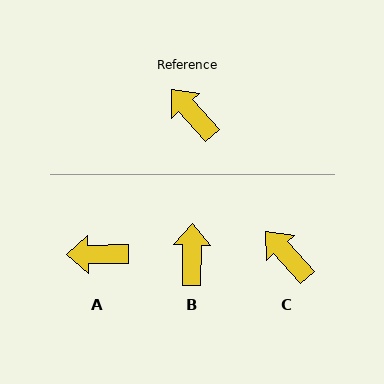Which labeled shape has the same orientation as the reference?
C.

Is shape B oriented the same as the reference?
No, it is off by about 43 degrees.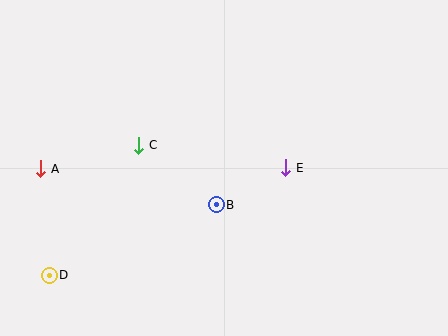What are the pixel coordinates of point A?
Point A is at (41, 169).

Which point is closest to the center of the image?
Point B at (216, 205) is closest to the center.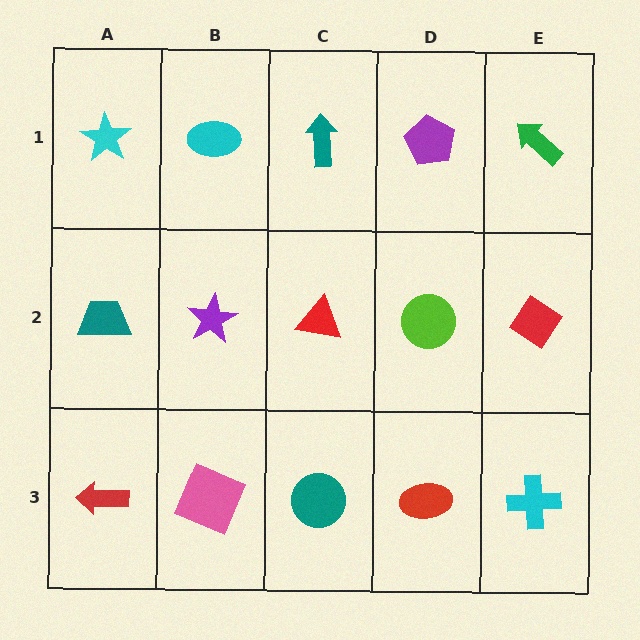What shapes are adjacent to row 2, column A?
A cyan star (row 1, column A), a red arrow (row 3, column A), a purple star (row 2, column B).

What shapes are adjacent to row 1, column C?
A red triangle (row 2, column C), a cyan ellipse (row 1, column B), a purple pentagon (row 1, column D).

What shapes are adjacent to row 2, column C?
A teal arrow (row 1, column C), a teal circle (row 3, column C), a purple star (row 2, column B), a lime circle (row 2, column D).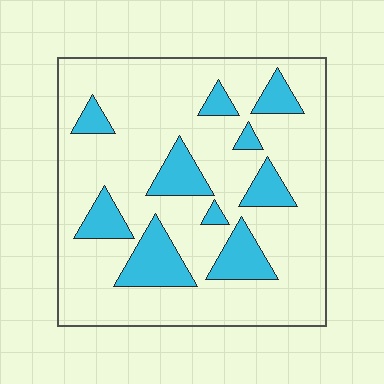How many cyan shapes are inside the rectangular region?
10.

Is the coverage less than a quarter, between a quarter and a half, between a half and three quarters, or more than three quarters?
Less than a quarter.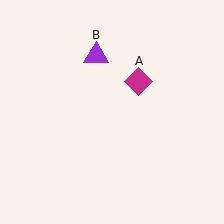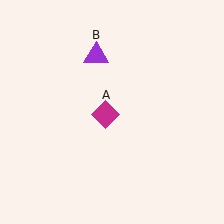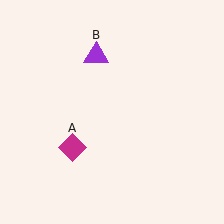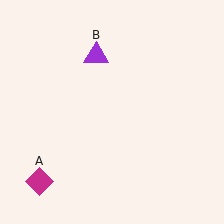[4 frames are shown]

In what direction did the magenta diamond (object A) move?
The magenta diamond (object A) moved down and to the left.